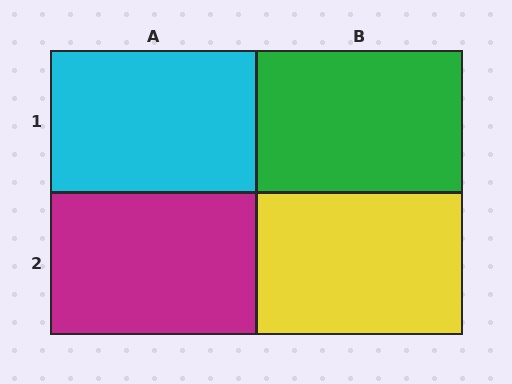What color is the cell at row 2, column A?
Magenta.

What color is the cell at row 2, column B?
Yellow.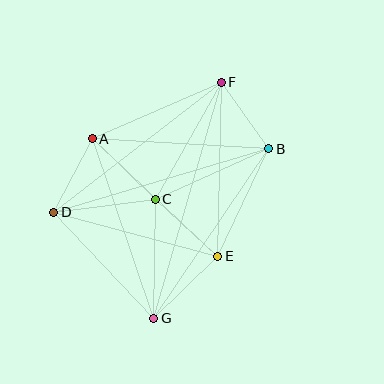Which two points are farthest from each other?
Points F and G are farthest from each other.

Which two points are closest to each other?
Points B and F are closest to each other.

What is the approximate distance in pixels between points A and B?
The distance between A and B is approximately 177 pixels.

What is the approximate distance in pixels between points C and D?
The distance between C and D is approximately 102 pixels.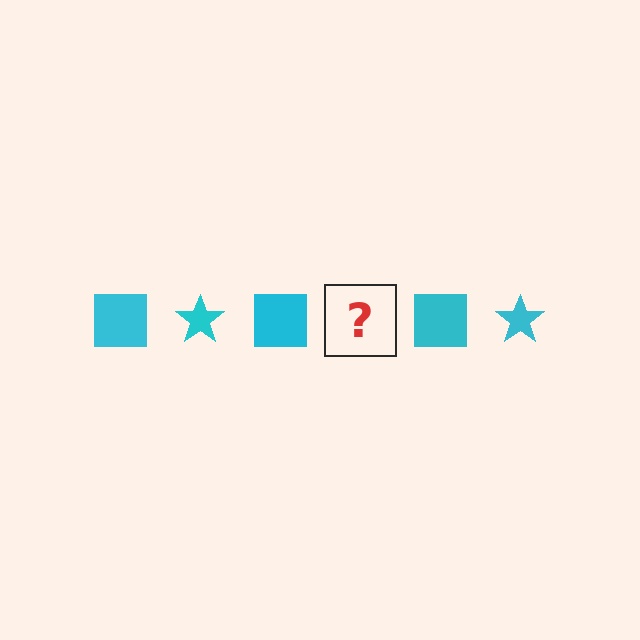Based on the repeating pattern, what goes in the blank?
The blank should be a cyan star.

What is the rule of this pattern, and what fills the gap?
The rule is that the pattern cycles through square, star shapes in cyan. The gap should be filled with a cyan star.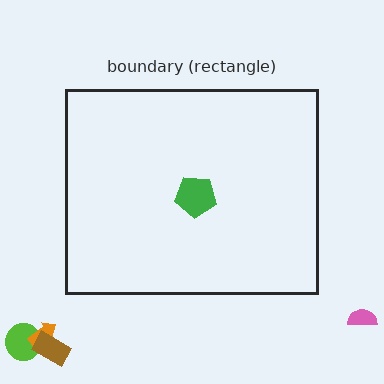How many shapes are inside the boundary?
1 inside, 4 outside.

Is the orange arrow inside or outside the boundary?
Outside.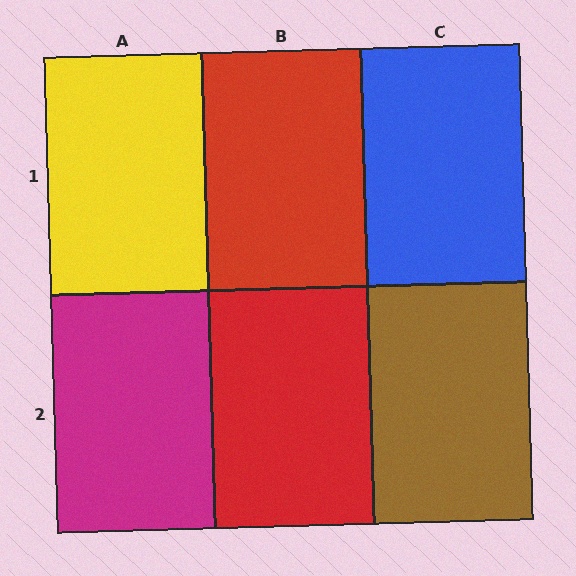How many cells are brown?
1 cell is brown.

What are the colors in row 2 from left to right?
Magenta, red, brown.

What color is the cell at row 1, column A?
Yellow.